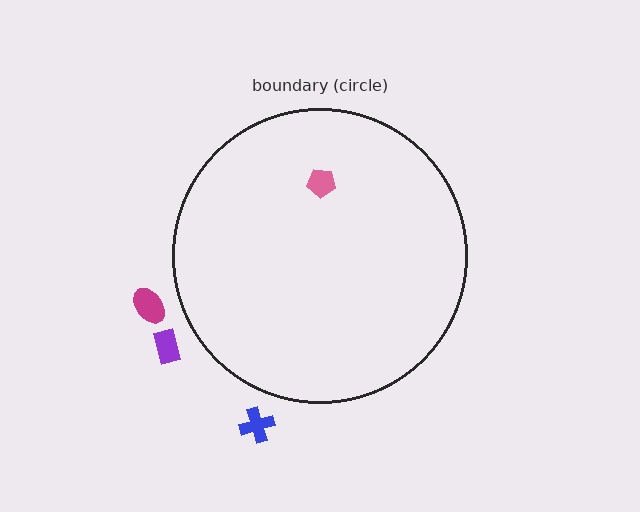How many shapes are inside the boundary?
1 inside, 3 outside.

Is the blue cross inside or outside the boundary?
Outside.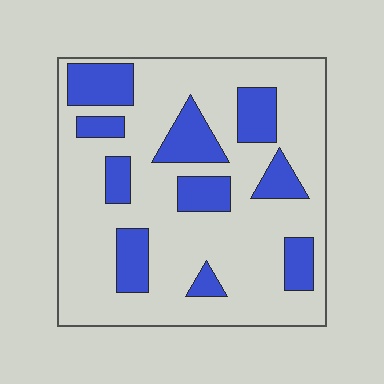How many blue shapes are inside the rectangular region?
10.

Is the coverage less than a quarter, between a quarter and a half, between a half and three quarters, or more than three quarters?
Between a quarter and a half.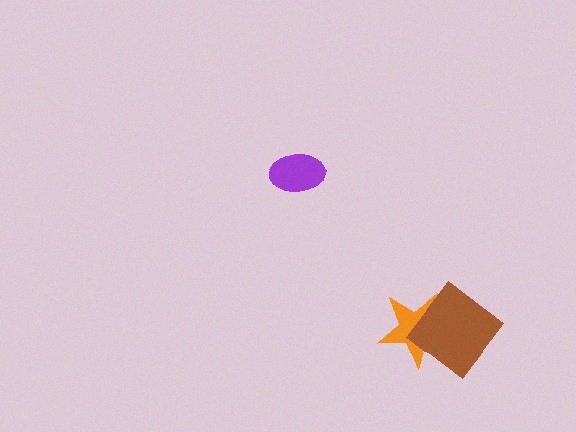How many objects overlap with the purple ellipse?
0 objects overlap with the purple ellipse.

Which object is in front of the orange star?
The brown diamond is in front of the orange star.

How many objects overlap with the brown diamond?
1 object overlaps with the brown diamond.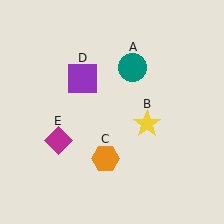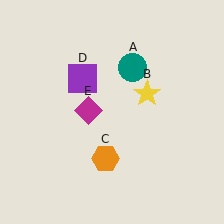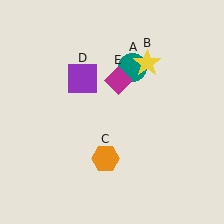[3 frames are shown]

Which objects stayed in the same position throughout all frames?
Teal circle (object A) and orange hexagon (object C) and purple square (object D) remained stationary.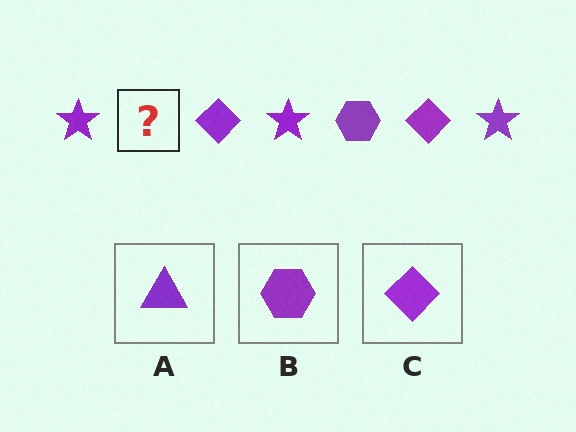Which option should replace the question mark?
Option B.